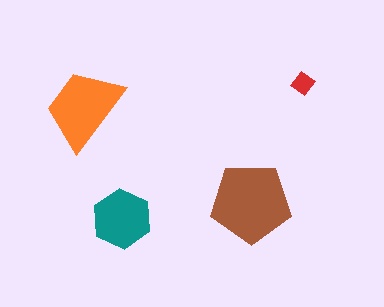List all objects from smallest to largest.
The red diamond, the teal hexagon, the orange trapezoid, the brown pentagon.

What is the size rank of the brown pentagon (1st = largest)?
1st.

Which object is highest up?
The red diamond is topmost.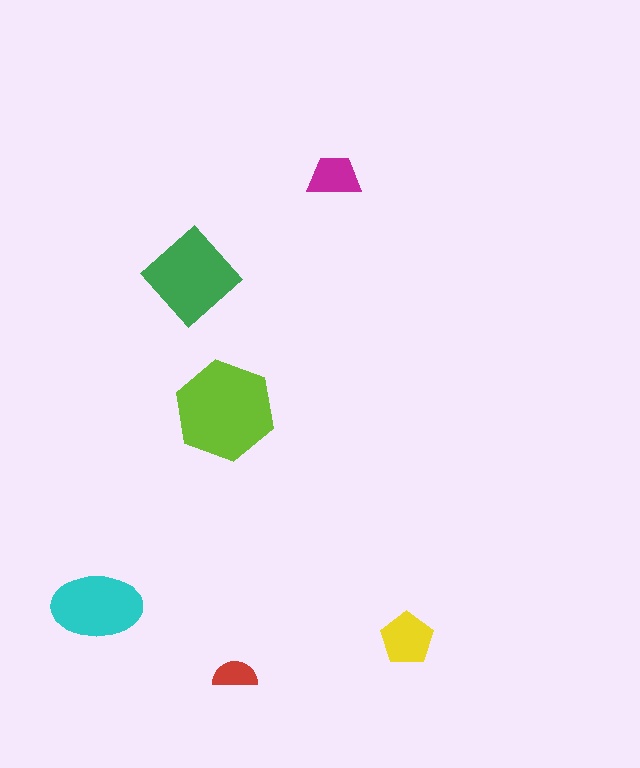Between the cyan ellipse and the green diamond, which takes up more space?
The green diamond.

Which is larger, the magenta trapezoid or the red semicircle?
The magenta trapezoid.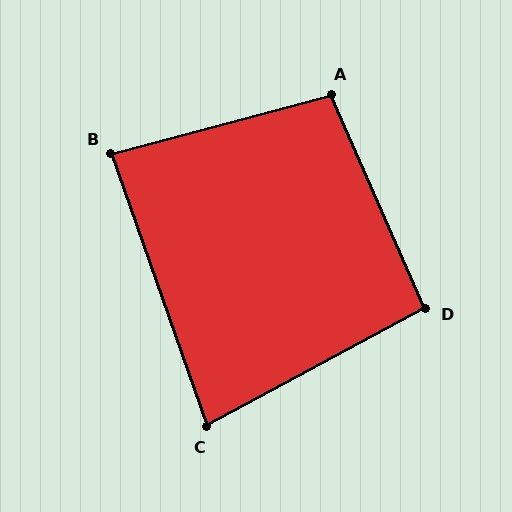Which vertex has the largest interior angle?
A, at approximately 99 degrees.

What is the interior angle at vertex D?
Approximately 94 degrees (approximately right).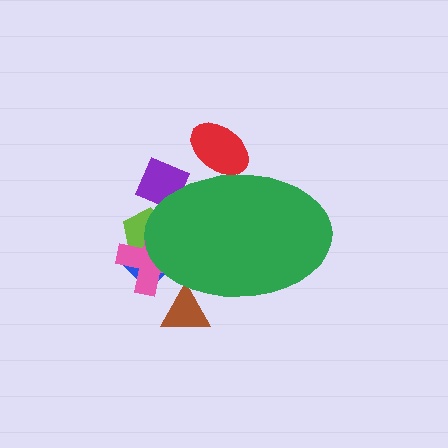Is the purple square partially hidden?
Yes, the purple square is partially hidden behind the green ellipse.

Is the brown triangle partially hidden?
Yes, the brown triangle is partially hidden behind the green ellipse.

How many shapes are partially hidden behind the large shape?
6 shapes are partially hidden.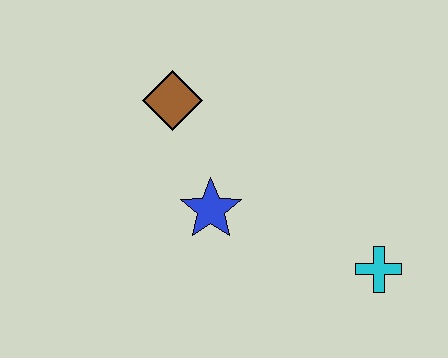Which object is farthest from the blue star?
The cyan cross is farthest from the blue star.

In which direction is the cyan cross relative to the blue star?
The cyan cross is to the right of the blue star.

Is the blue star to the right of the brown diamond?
Yes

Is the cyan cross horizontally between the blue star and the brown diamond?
No